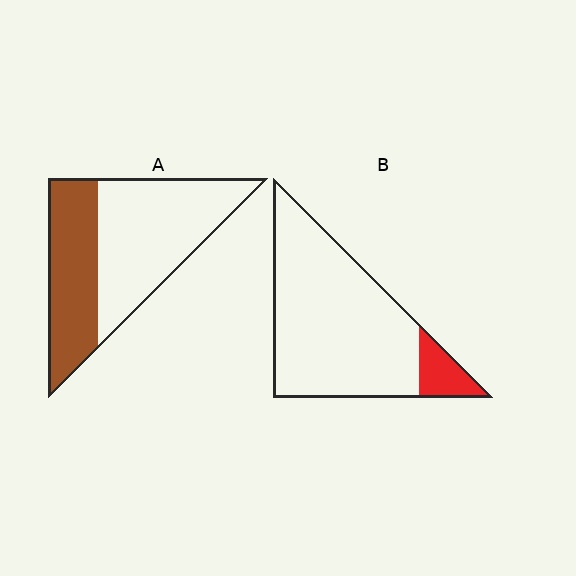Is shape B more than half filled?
No.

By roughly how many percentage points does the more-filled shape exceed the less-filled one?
By roughly 30 percentage points (A over B).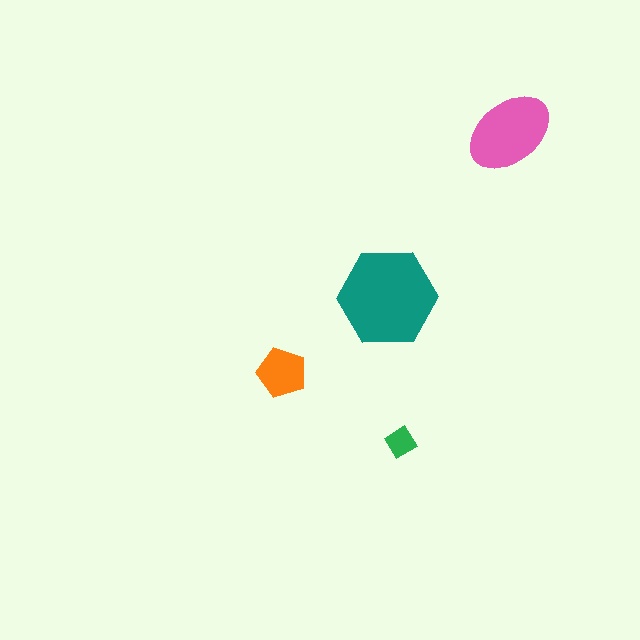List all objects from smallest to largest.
The green diamond, the orange pentagon, the pink ellipse, the teal hexagon.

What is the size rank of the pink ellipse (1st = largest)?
2nd.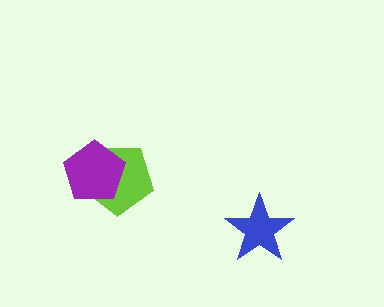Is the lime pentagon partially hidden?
Yes, it is partially covered by another shape.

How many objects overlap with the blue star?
0 objects overlap with the blue star.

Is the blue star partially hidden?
No, no other shape covers it.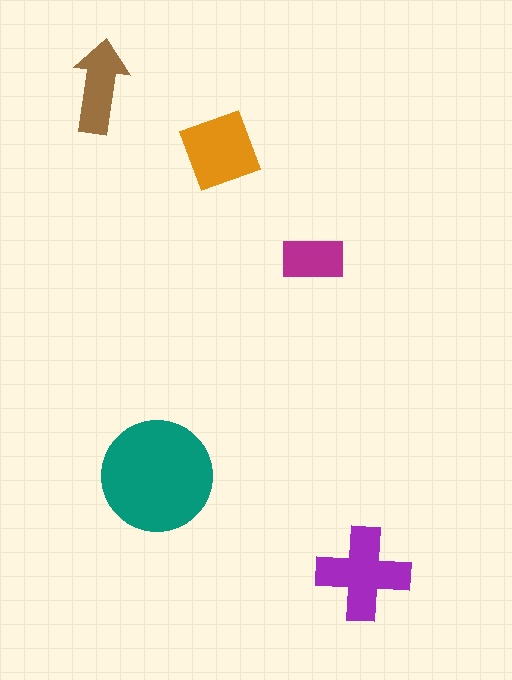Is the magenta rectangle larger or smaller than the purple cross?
Smaller.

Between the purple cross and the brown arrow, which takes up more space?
The purple cross.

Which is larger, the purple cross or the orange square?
The purple cross.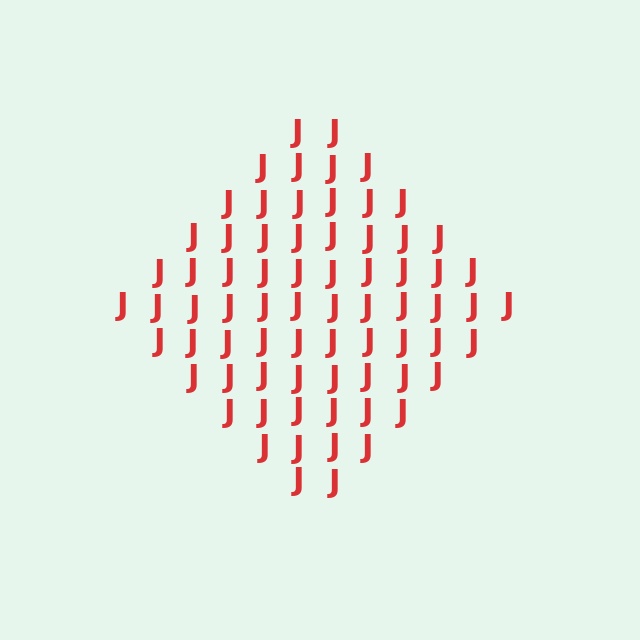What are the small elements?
The small elements are letter J's.